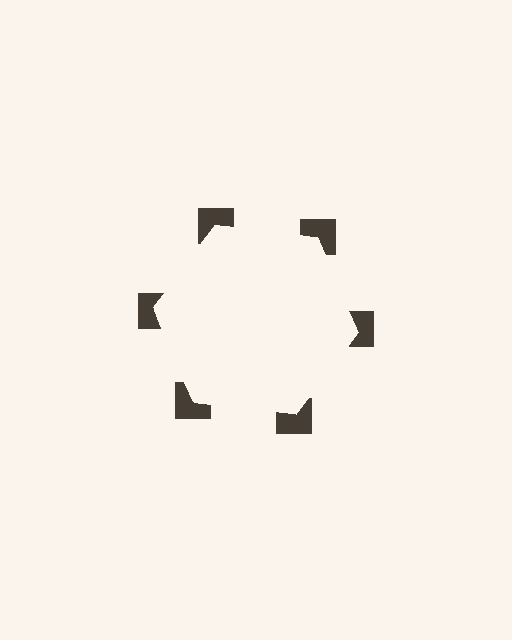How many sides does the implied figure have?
6 sides.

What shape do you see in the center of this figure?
An illusory hexagon — its edges are inferred from the aligned wedge cuts in the notched squares, not physically drawn.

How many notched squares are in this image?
There are 6 — one at each vertex of the illusory hexagon.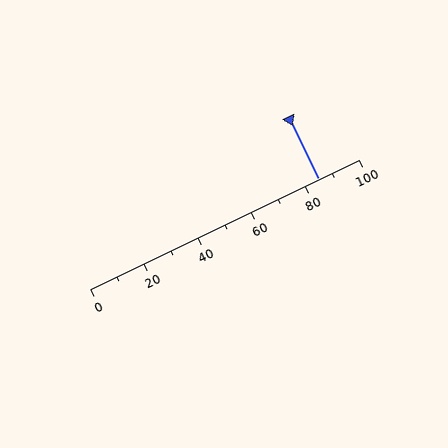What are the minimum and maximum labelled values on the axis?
The axis runs from 0 to 100.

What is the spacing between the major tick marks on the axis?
The major ticks are spaced 20 apart.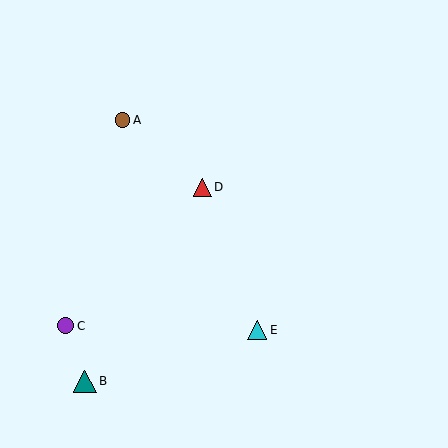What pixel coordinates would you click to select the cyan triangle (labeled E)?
Click at (257, 330) to select the cyan triangle E.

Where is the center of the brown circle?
The center of the brown circle is at (123, 120).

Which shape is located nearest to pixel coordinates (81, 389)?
The teal triangle (labeled B) at (85, 381) is nearest to that location.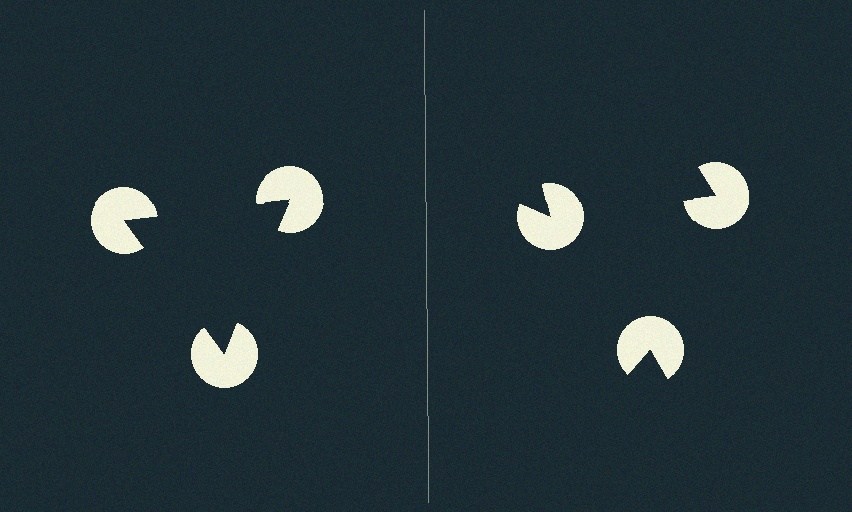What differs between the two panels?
The pac-man discs are positioned identically on both sides; only the wedge orientations differ. On the left they align to a triangle; on the right they are misaligned.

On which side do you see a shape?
An illusory triangle appears on the left side. On the right side the wedge cuts are rotated, so no coherent shape forms.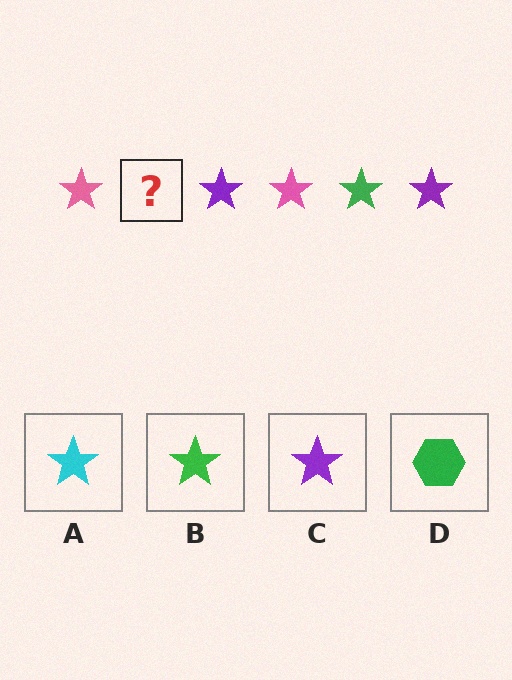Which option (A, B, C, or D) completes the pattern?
B.